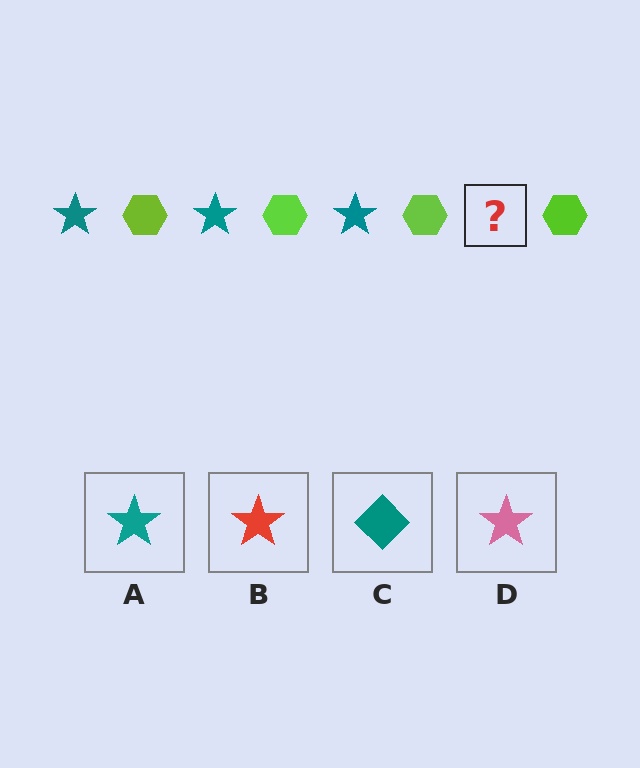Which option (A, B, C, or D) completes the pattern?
A.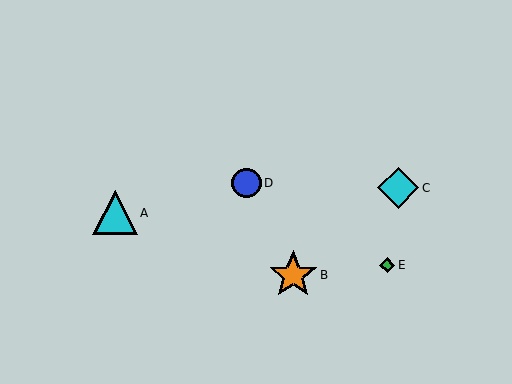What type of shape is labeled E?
Shape E is a green diamond.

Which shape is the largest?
The orange star (labeled B) is the largest.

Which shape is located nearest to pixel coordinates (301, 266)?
The orange star (labeled B) at (293, 275) is nearest to that location.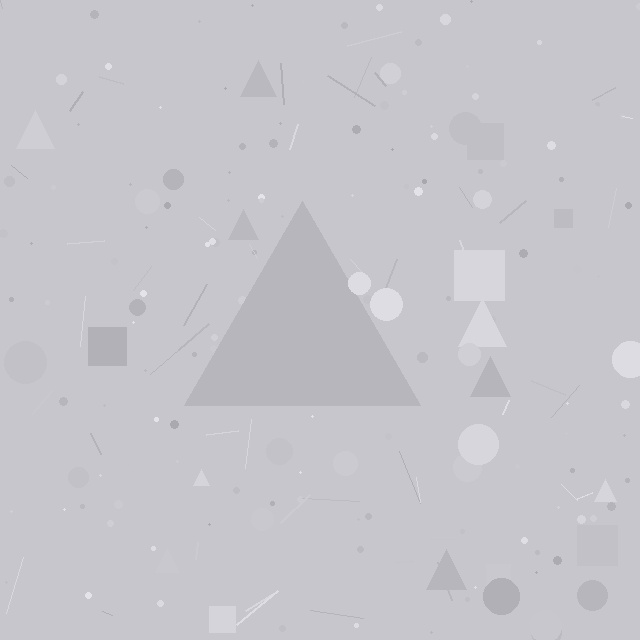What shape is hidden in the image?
A triangle is hidden in the image.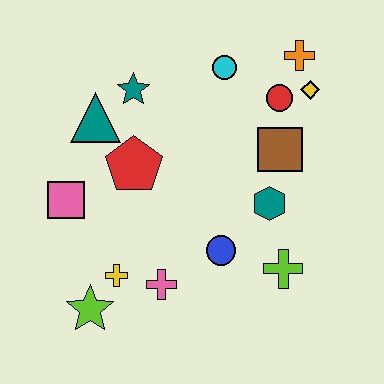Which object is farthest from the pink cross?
The orange cross is farthest from the pink cross.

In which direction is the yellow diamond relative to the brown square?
The yellow diamond is above the brown square.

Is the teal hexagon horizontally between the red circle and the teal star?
Yes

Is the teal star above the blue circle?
Yes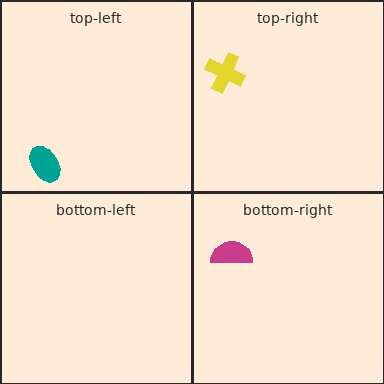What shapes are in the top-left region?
The teal ellipse.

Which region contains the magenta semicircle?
The bottom-right region.